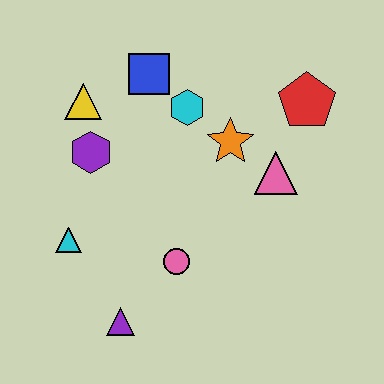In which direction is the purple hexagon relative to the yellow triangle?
The purple hexagon is below the yellow triangle.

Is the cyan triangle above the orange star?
No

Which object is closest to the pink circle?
The purple triangle is closest to the pink circle.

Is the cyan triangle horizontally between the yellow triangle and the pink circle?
No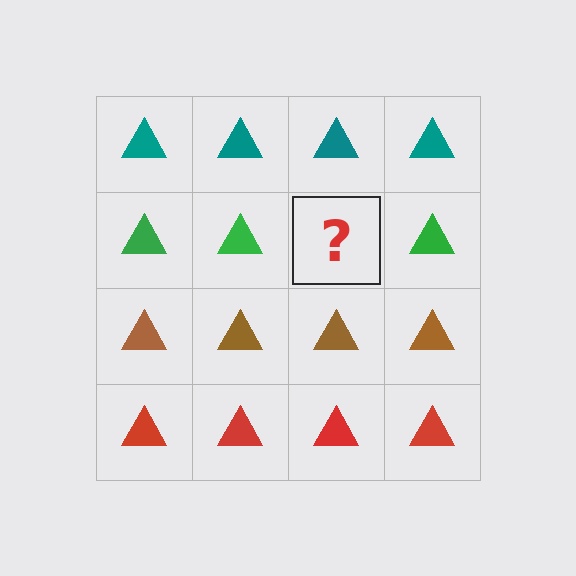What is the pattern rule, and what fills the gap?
The rule is that each row has a consistent color. The gap should be filled with a green triangle.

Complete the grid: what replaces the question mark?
The question mark should be replaced with a green triangle.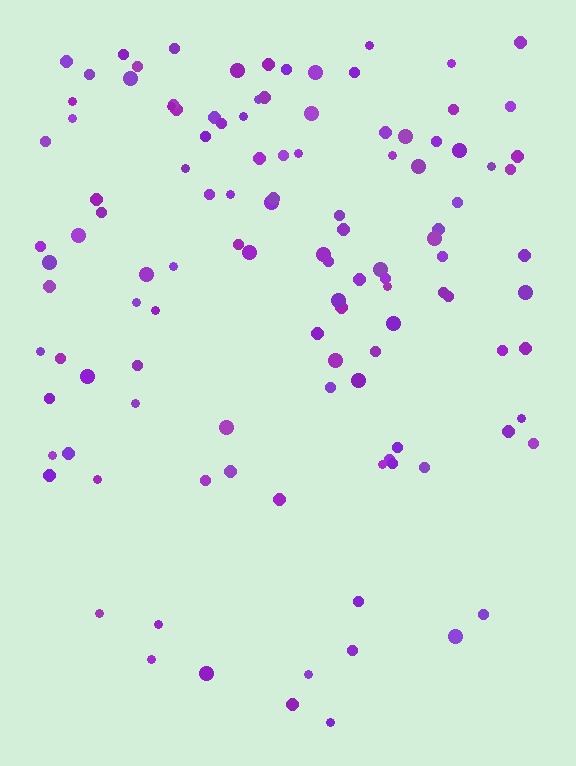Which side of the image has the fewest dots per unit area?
The bottom.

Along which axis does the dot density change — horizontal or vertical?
Vertical.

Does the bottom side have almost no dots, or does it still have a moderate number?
Still a moderate number, just noticeably fewer than the top.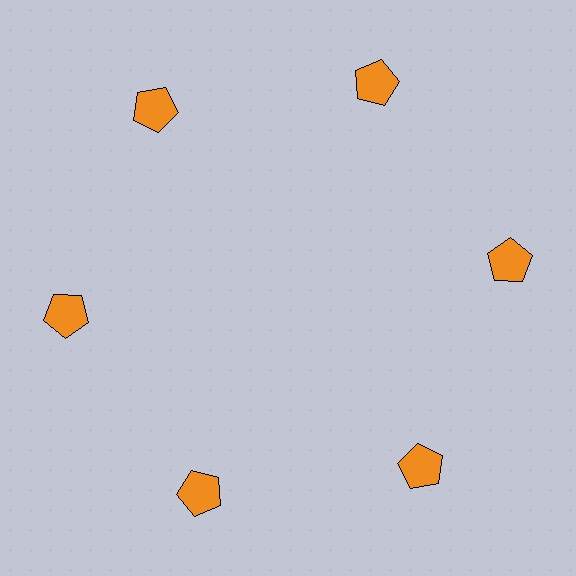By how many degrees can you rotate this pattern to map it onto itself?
The pattern maps onto itself every 60 degrees of rotation.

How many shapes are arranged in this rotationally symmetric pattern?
There are 6 shapes, arranged in 6 groups of 1.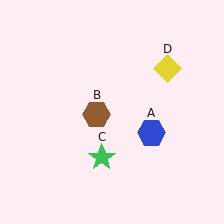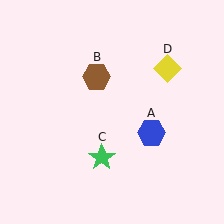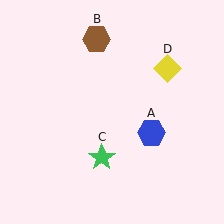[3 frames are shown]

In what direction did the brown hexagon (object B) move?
The brown hexagon (object B) moved up.